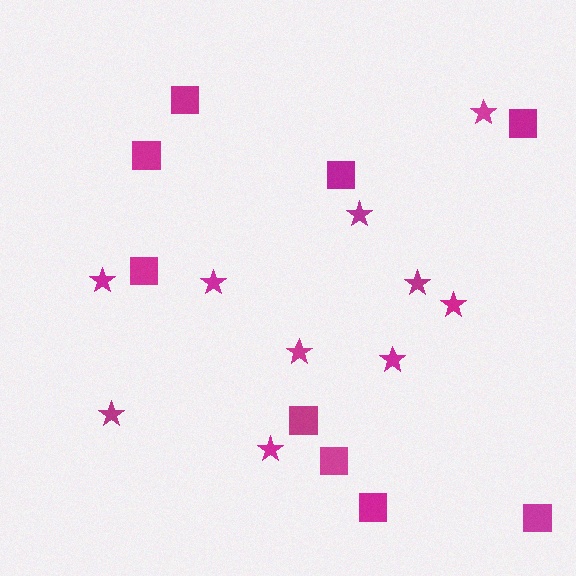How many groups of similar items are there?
There are 2 groups: one group of squares (9) and one group of stars (10).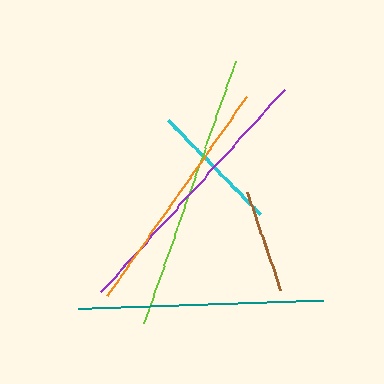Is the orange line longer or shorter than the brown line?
The orange line is longer than the brown line.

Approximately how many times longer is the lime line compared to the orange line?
The lime line is approximately 1.1 times the length of the orange line.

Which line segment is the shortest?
The brown line is the shortest at approximately 103 pixels.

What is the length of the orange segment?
The orange segment is approximately 242 pixels long.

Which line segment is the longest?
The lime line is the longest at approximately 276 pixels.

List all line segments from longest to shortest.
From longest to shortest: lime, purple, teal, orange, cyan, brown.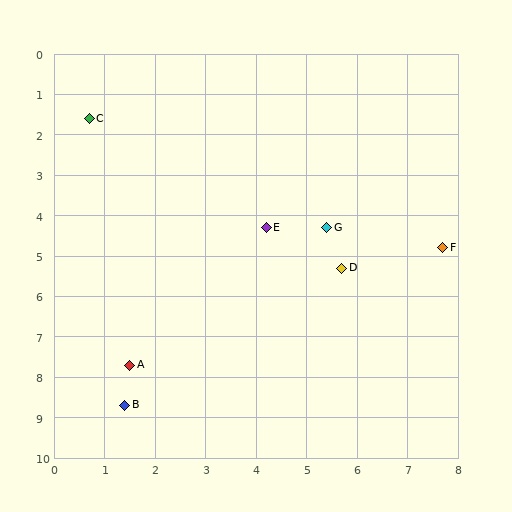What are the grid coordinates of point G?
Point G is at approximately (5.4, 4.3).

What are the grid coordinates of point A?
Point A is at approximately (1.5, 7.7).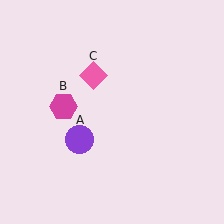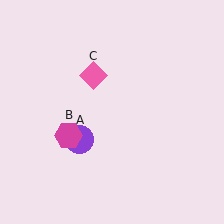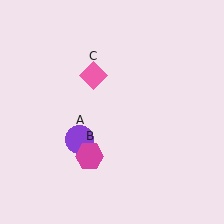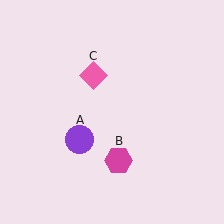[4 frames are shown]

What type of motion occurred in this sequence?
The magenta hexagon (object B) rotated counterclockwise around the center of the scene.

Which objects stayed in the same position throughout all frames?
Purple circle (object A) and pink diamond (object C) remained stationary.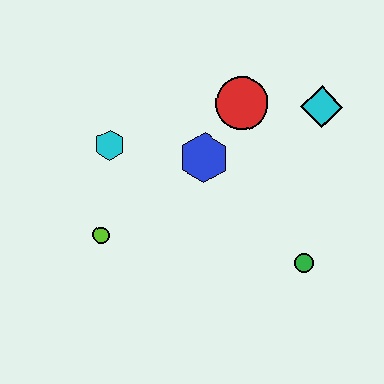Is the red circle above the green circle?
Yes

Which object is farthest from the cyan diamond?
The lime circle is farthest from the cyan diamond.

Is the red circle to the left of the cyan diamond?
Yes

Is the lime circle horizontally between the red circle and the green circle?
No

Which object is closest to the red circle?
The blue hexagon is closest to the red circle.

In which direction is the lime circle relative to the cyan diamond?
The lime circle is to the left of the cyan diamond.